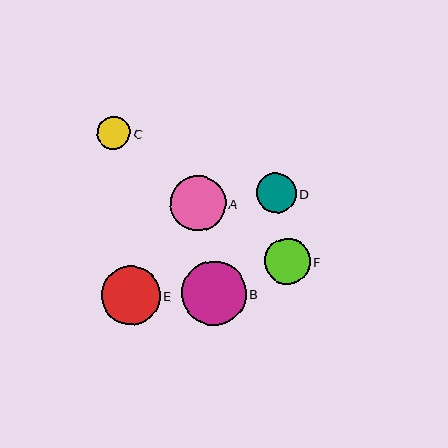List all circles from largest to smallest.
From largest to smallest: B, E, A, F, D, C.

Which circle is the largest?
Circle B is the largest with a size of approximately 64 pixels.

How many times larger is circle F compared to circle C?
Circle F is approximately 1.4 times the size of circle C.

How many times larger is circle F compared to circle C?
Circle F is approximately 1.4 times the size of circle C.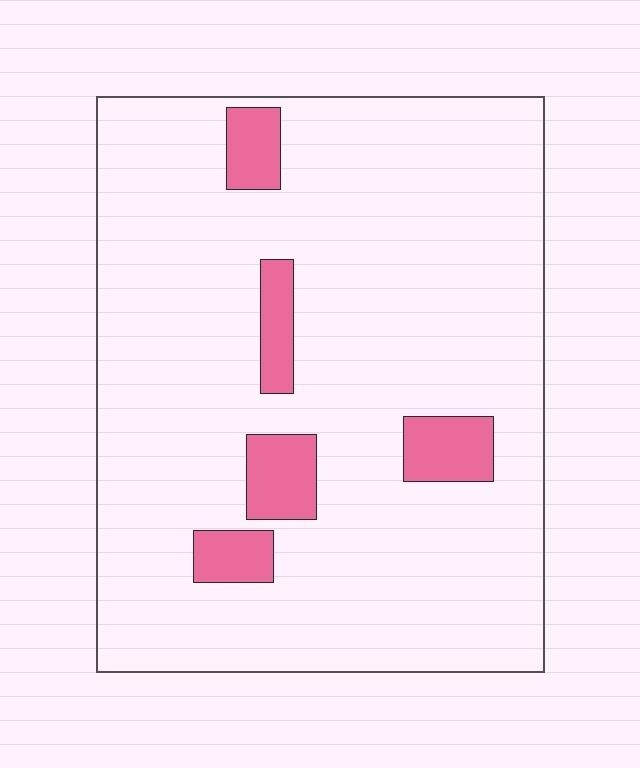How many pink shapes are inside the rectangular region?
5.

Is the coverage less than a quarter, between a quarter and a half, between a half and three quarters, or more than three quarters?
Less than a quarter.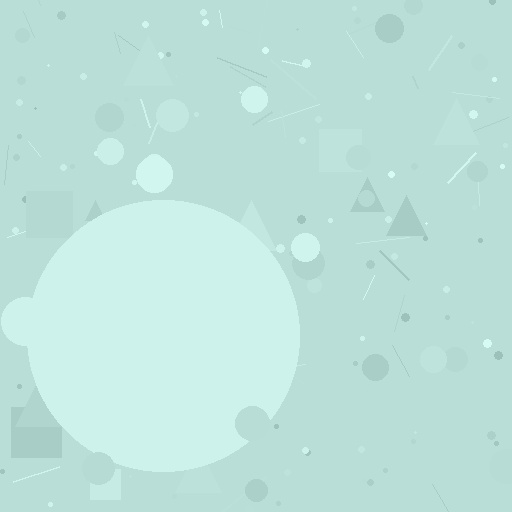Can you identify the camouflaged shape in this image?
The camouflaged shape is a circle.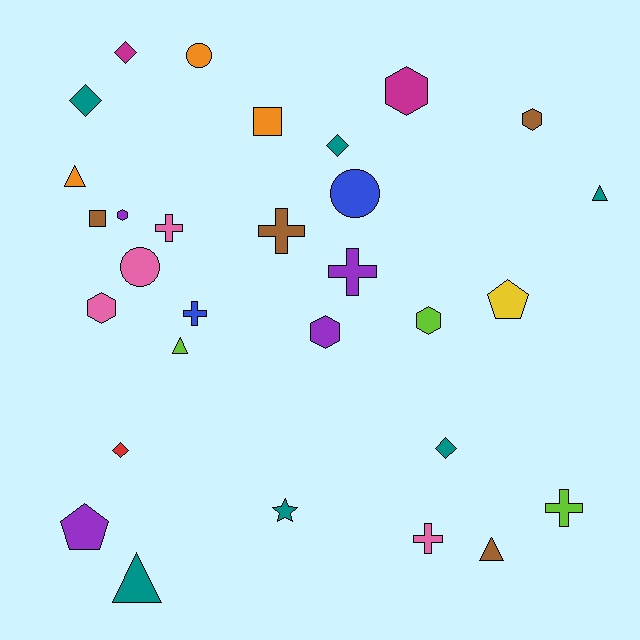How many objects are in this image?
There are 30 objects.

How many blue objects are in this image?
There are 2 blue objects.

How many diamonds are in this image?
There are 5 diamonds.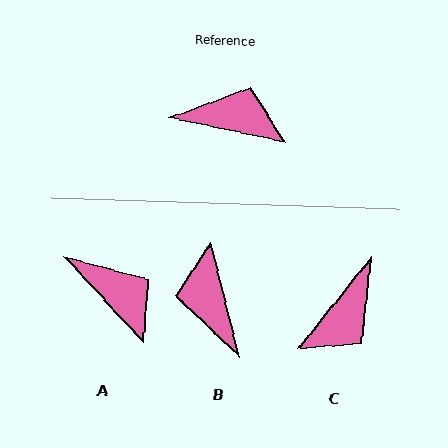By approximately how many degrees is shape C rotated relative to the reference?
Approximately 117 degrees clockwise.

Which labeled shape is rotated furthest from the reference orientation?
C, about 117 degrees away.